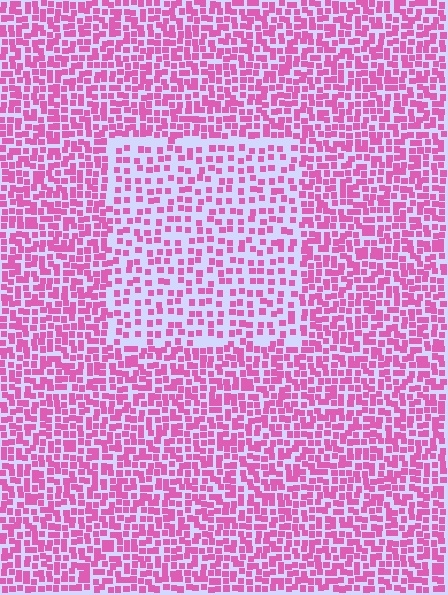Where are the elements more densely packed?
The elements are more densely packed outside the rectangle boundary.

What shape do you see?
I see a rectangle.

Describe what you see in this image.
The image contains small pink elements arranged at two different densities. A rectangle-shaped region is visible where the elements are less densely packed than the surrounding area.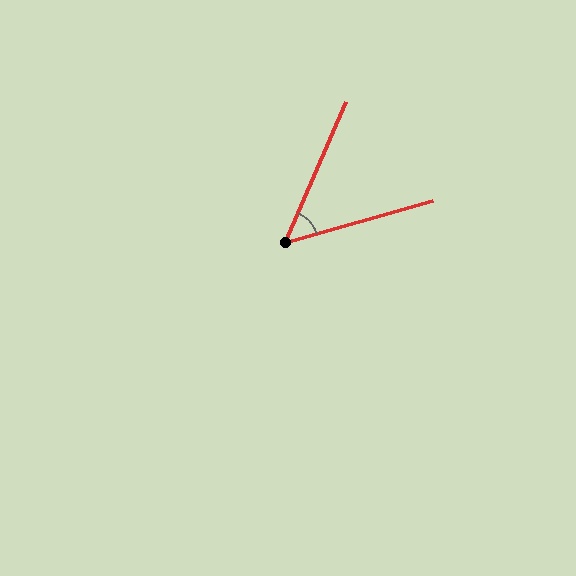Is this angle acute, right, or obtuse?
It is acute.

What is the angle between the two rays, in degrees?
Approximately 51 degrees.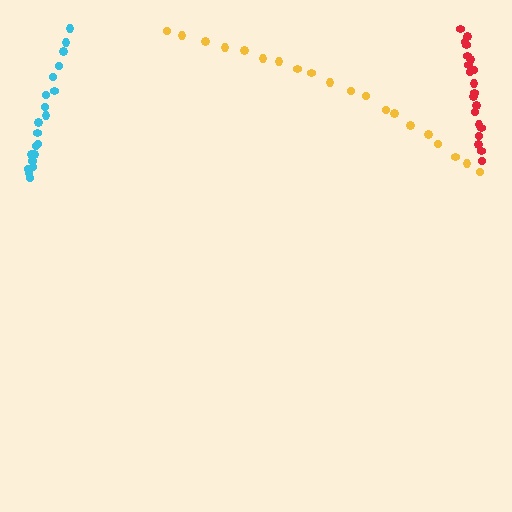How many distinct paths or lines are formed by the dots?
There are 3 distinct paths.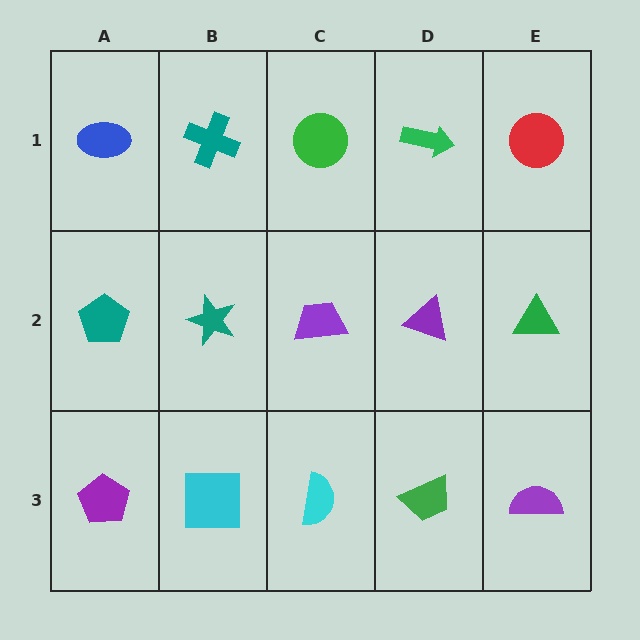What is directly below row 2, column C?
A cyan semicircle.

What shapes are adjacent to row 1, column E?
A green triangle (row 2, column E), a green arrow (row 1, column D).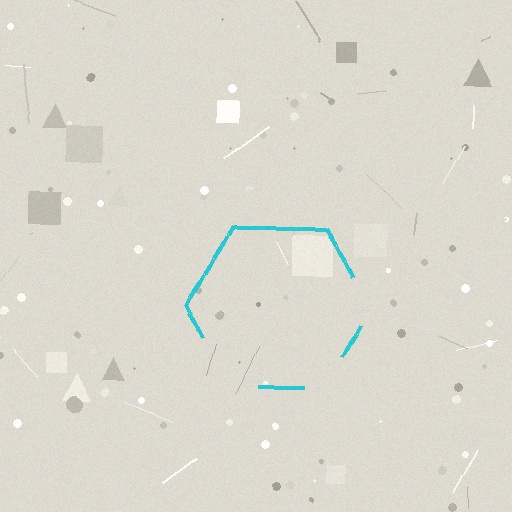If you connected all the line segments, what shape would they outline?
They would outline a hexagon.